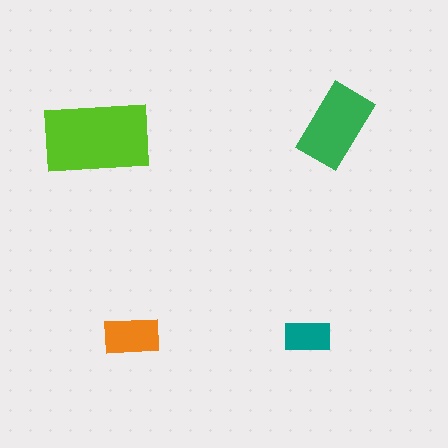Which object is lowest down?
The teal rectangle is bottommost.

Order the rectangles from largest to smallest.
the lime one, the green one, the orange one, the teal one.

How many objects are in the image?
There are 4 objects in the image.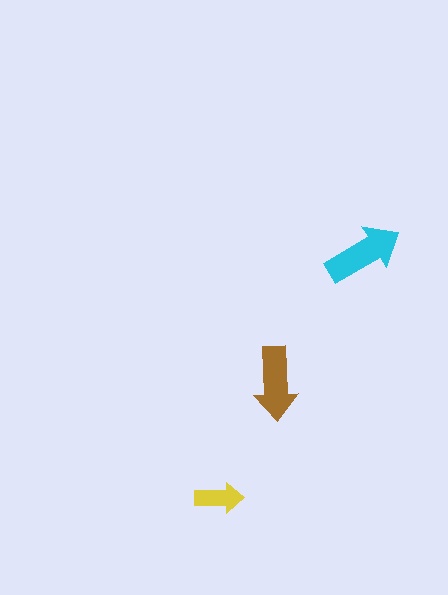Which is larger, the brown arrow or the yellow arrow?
The brown one.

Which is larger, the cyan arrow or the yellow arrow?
The cyan one.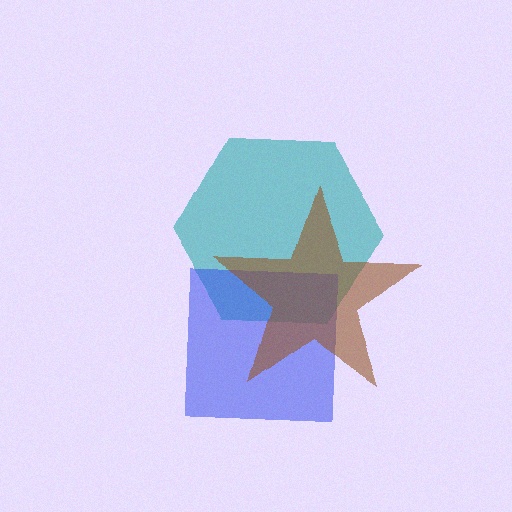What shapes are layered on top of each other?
The layered shapes are: a teal hexagon, a blue square, a brown star.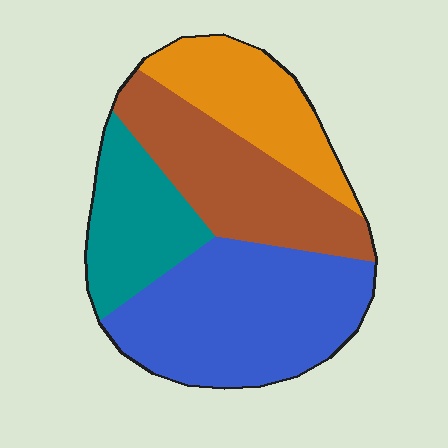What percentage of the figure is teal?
Teal takes up about one sixth (1/6) of the figure.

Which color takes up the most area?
Blue, at roughly 35%.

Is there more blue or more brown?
Blue.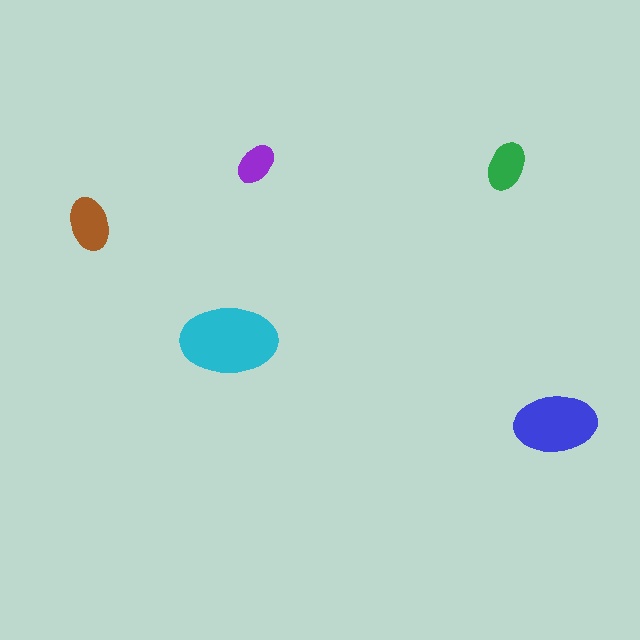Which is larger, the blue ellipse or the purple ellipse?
The blue one.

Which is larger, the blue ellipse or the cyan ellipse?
The cyan one.